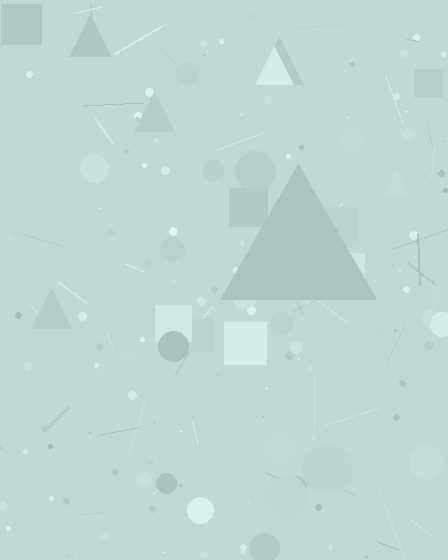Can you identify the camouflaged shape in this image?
The camouflaged shape is a triangle.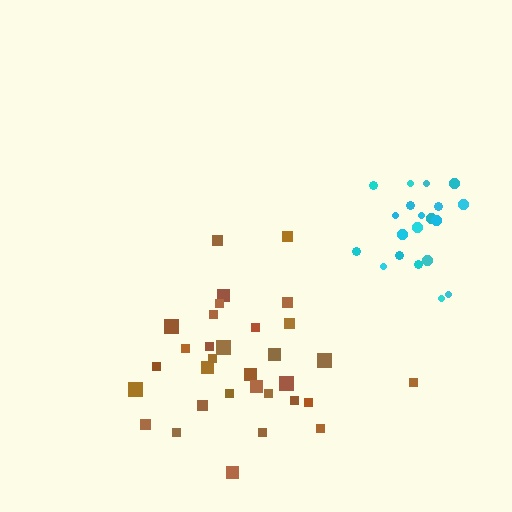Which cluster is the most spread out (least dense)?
Brown.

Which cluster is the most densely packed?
Cyan.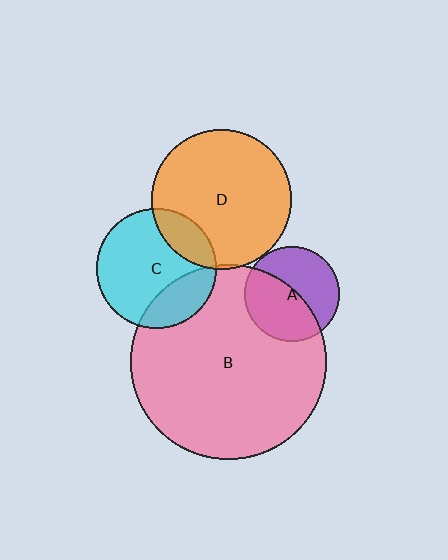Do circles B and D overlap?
Yes.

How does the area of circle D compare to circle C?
Approximately 1.4 times.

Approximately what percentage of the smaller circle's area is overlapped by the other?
Approximately 5%.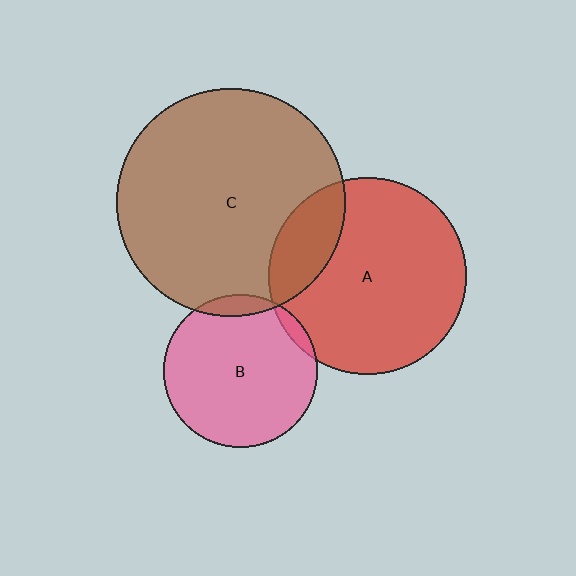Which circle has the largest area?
Circle C (brown).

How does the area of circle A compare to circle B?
Approximately 1.7 times.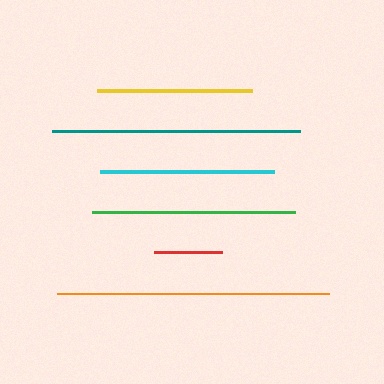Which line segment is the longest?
The orange line is the longest at approximately 271 pixels.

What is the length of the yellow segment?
The yellow segment is approximately 155 pixels long.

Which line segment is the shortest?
The red line is the shortest at approximately 68 pixels.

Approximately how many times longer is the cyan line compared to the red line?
The cyan line is approximately 2.6 times the length of the red line.